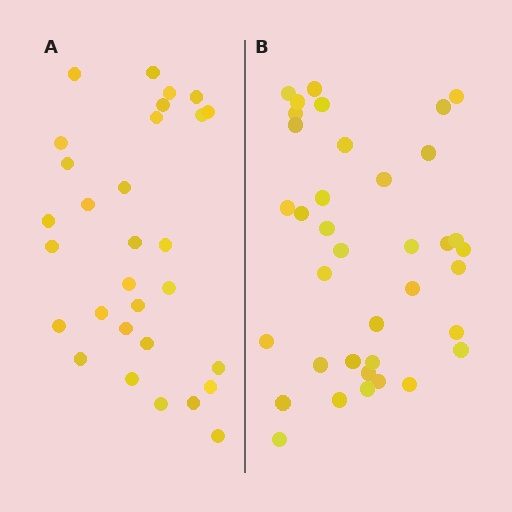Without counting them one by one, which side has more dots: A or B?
Region B (the right region) has more dots.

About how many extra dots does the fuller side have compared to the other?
Region B has roughly 8 or so more dots than region A.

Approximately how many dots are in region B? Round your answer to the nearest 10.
About 40 dots. (The exact count is 37, which rounds to 40.)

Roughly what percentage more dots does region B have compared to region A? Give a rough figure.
About 25% more.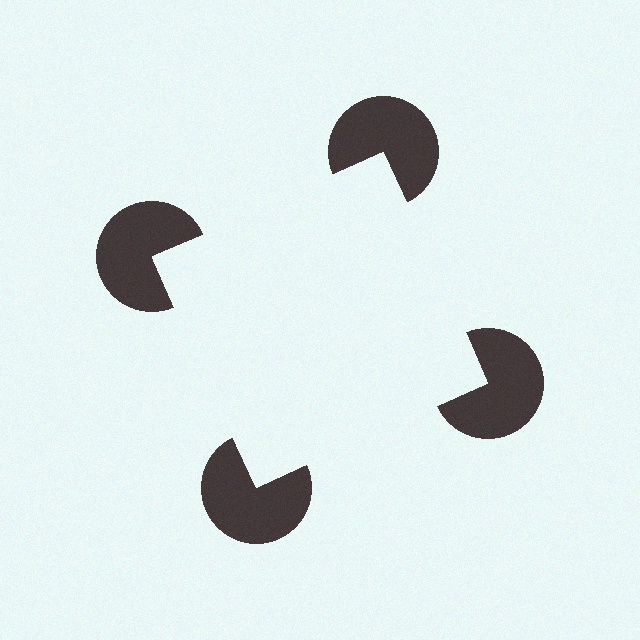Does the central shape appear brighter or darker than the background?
It typically appears slightly brighter than the background, even though no actual brightness change is drawn.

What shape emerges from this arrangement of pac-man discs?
An illusory square — its edges are inferred from the aligned wedge cuts in the pac-man discs, not physically drawn.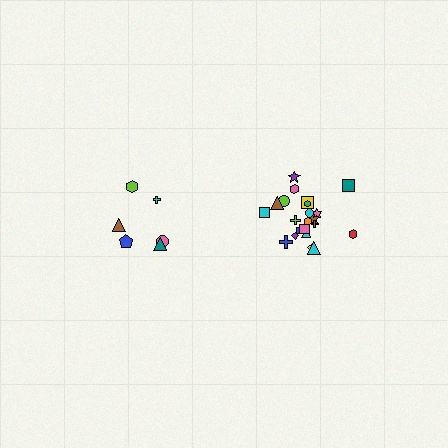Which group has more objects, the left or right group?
The right group.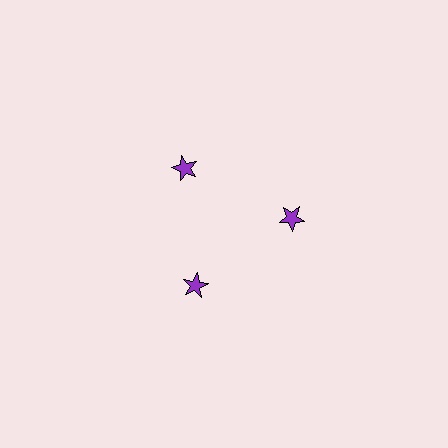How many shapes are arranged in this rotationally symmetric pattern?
There are 3 shapes, arranged in 3 groups of 1.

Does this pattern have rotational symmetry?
Yes, this pattern has 3-fold rotational symmetry. It looks the same after rotating 120 degrees around the center.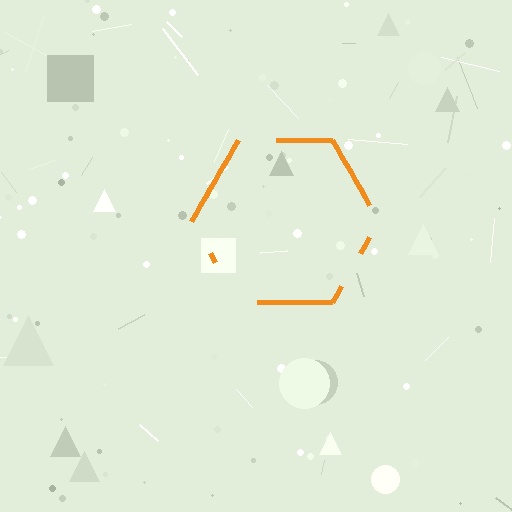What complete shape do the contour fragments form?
The contour fragments form a hexagon.